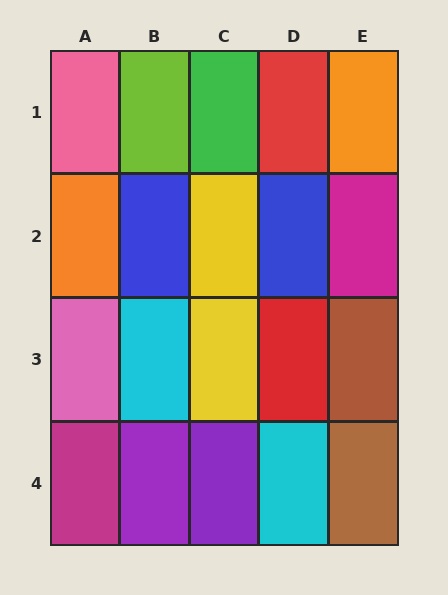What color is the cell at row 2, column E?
Magenta.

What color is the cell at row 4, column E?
Brown.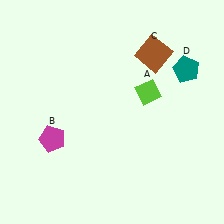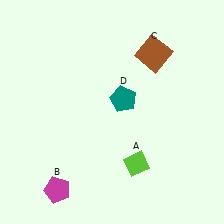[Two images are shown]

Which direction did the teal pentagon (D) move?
The teal pentagon (D) moved left.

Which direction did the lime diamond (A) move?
The lime diamond (A) moved down.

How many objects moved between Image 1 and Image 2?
3 objects moved between the two images.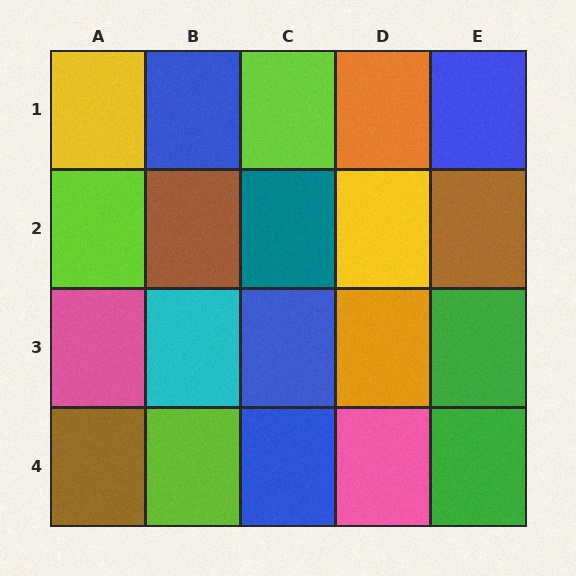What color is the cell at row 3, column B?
Cyan.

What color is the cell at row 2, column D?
Yellow.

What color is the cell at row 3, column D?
Orange.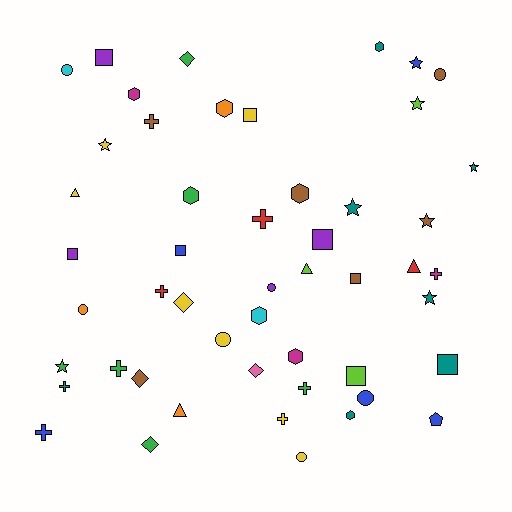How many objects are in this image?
There are 50 objects.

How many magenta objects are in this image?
There are 3 magenta objects.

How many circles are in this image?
There are 7 circles.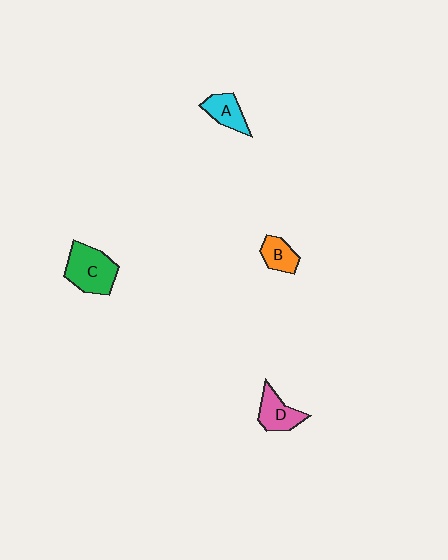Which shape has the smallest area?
Shape B (orange).